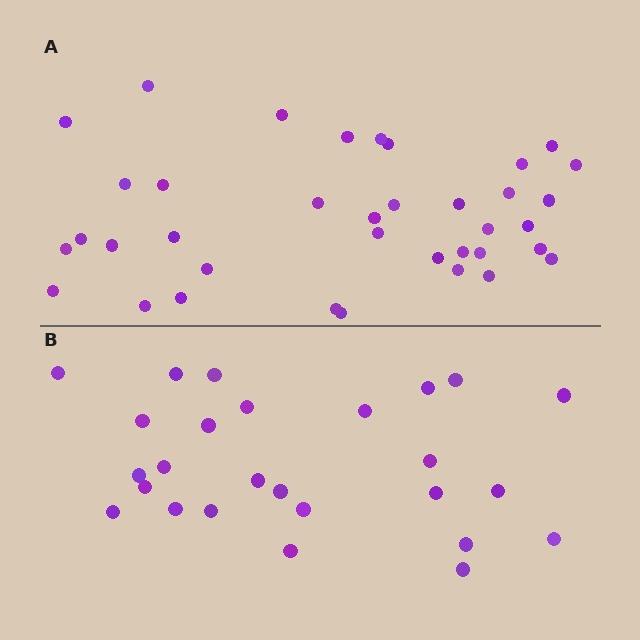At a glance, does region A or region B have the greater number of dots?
Region A (the top region) has more dots.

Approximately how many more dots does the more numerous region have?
Region A has roughly 12 or so more dots than region B.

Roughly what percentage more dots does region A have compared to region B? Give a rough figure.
About 40% more.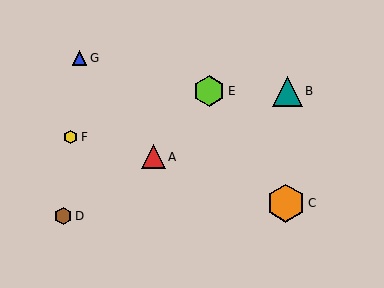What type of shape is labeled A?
Shape A is a red triangle.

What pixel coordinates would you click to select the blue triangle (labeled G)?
Click at (80, 58) to select the blue triangle G.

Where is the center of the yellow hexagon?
The center of the yellow hexagon is at (71, 137).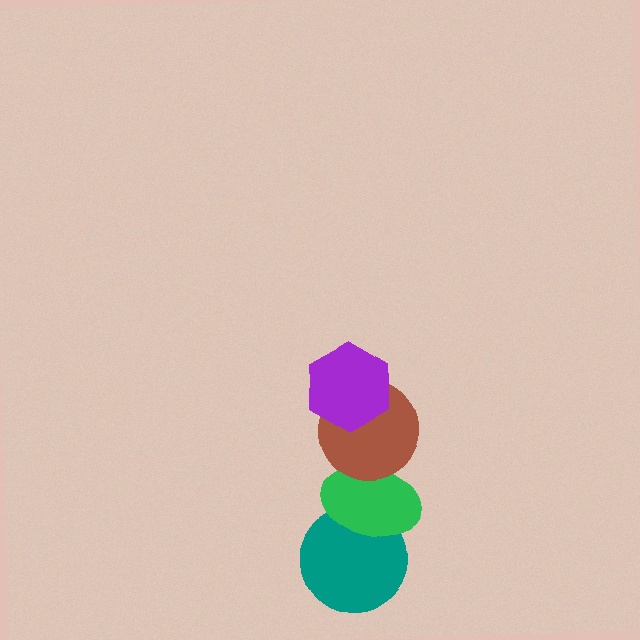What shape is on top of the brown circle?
The purple hexagon is on top of the brown circle.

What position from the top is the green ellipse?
The green ellipse is 3rd from the top.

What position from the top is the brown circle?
The brown circle is 2nd from the top.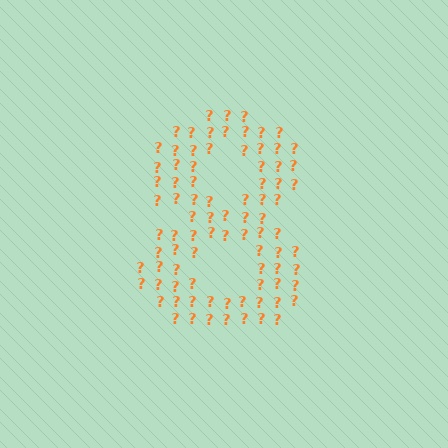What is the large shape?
The large shape is the digit 8.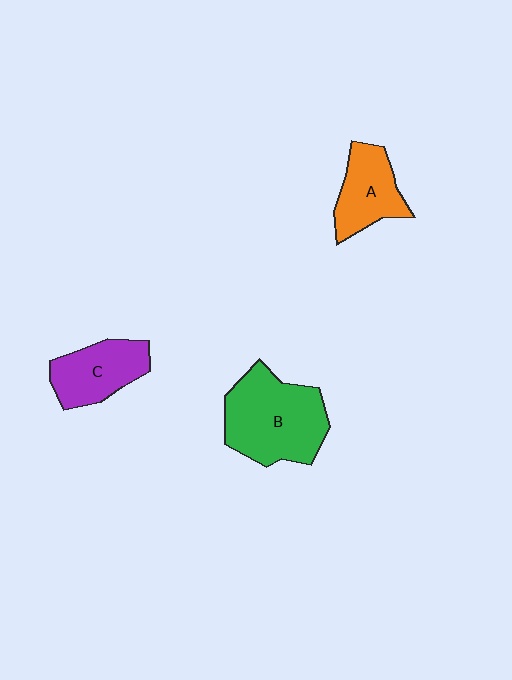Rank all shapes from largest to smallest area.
From largest to smallest: B (green), C (purple), A (orange).